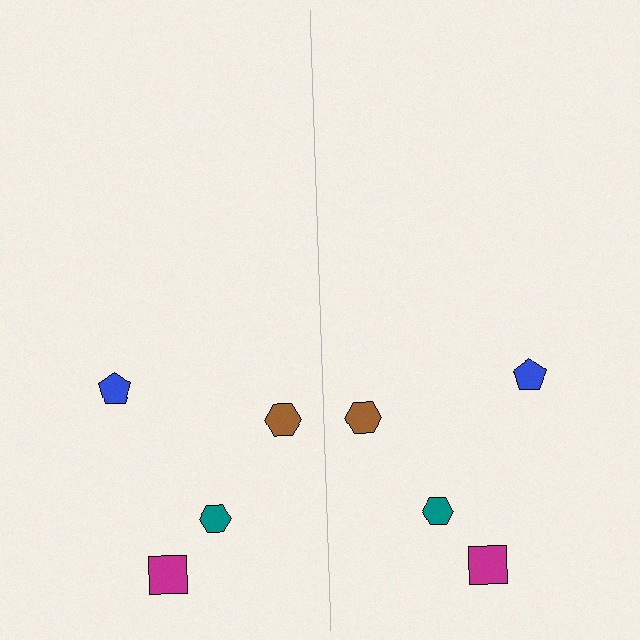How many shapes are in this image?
There are 8 shapes in this image.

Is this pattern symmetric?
Yes, this pattern has bilateral (reflection) symmetry.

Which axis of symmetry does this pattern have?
The pattern has a vertical axis of symmetry running through the center of the image.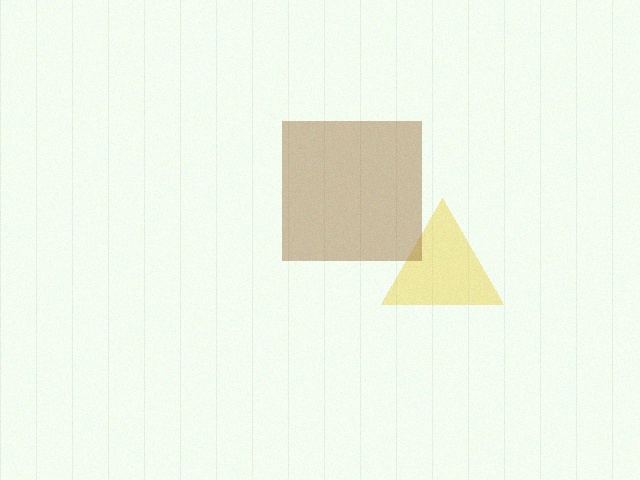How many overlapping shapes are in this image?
There are 2 overlapping shapes in the image.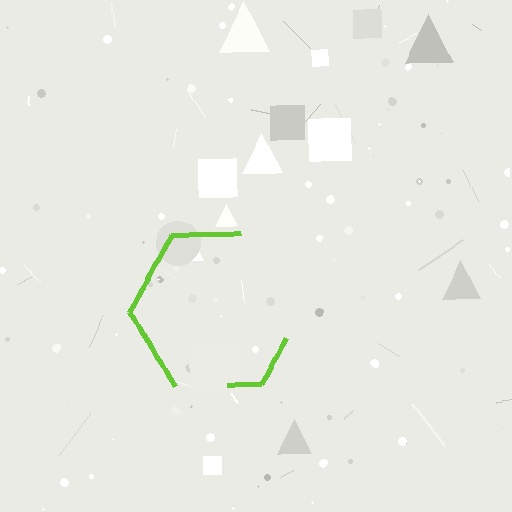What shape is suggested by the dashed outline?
The dashed outline suggests a hexagon.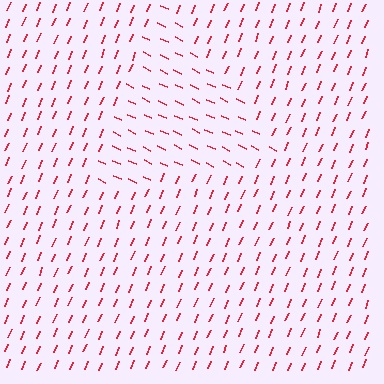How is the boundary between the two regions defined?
The boundary is defined purely by a change in line orientation (approximately 88 degrees difference). All lines are the same color and thickness.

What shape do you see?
I see a triangle.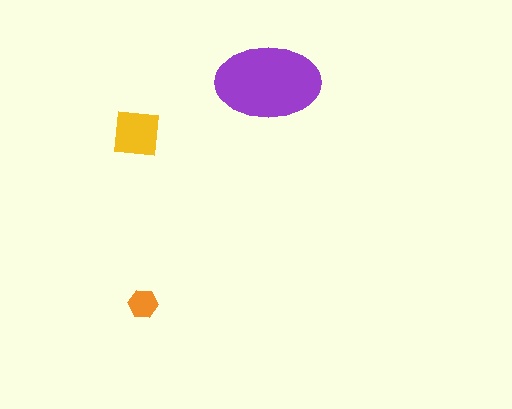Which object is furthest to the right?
The purple ellipse is rightmost.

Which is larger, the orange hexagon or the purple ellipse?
The purple ellipse.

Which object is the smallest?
The orange hexagon.